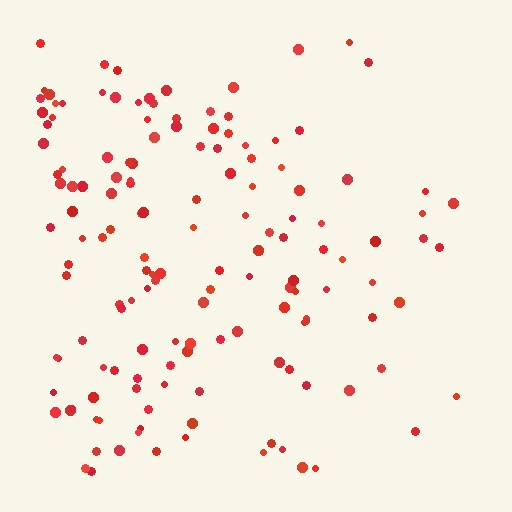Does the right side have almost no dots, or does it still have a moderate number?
Still a moderate number, just noticeably fewer than the left.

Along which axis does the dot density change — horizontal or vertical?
Horizontal.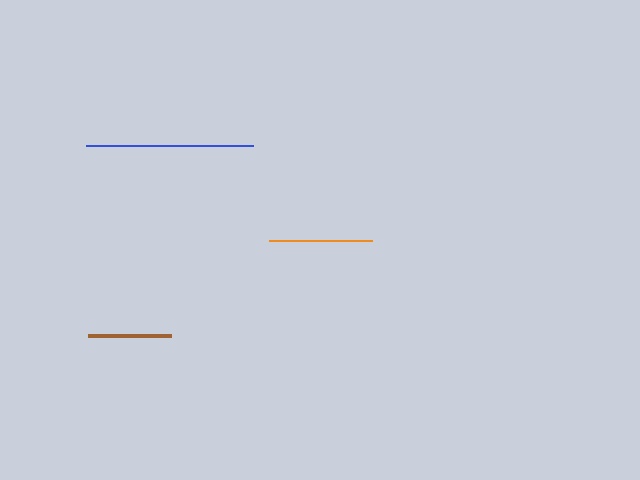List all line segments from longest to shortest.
From longest to shortest: blue, orange, brown.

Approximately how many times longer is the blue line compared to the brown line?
The blue line is approximately 2.0 times the length of the brown line.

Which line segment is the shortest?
The brown line is the shortest at approximately 83 pixels.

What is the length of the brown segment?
The brown segment is approximately 83 pixels long.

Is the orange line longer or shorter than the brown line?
The orange line is longer than the brown line.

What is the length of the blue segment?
The blue segment is approximately 167 pixels long.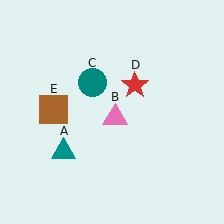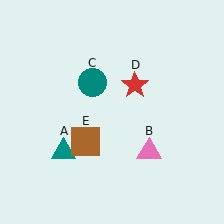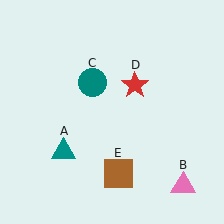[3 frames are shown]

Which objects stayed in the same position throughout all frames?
Teal triangle (object A) and teal circle (object C) and red star (object D) remained stationary.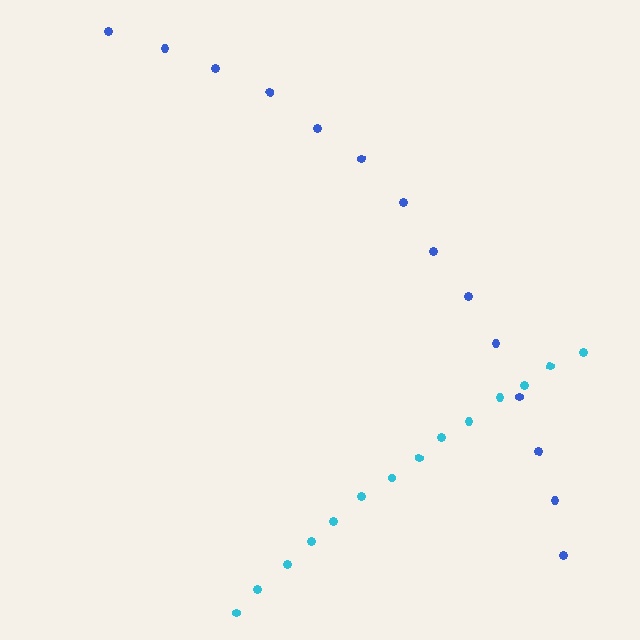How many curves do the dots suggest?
There are 2 distinct paths.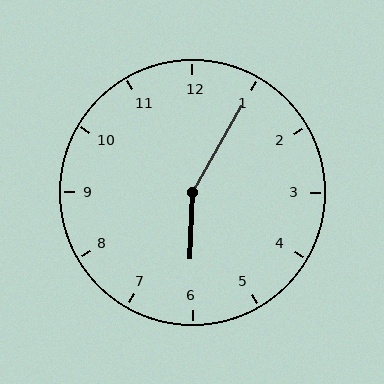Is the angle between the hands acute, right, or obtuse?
It is obtuse.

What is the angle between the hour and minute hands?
Approximately 152 degrees.